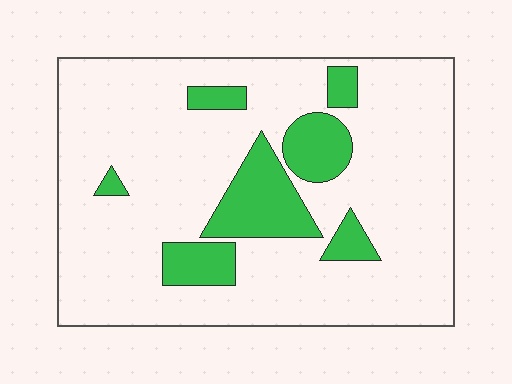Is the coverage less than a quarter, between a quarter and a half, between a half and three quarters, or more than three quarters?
Less than a quarter.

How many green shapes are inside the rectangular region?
7.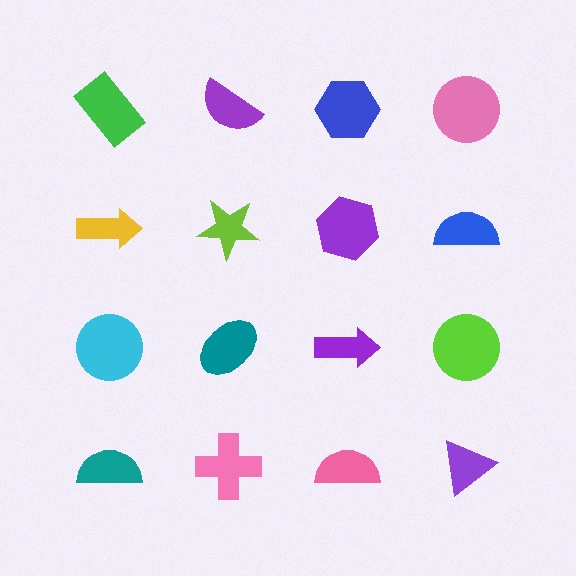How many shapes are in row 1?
4 shapes.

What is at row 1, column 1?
A green rectangle.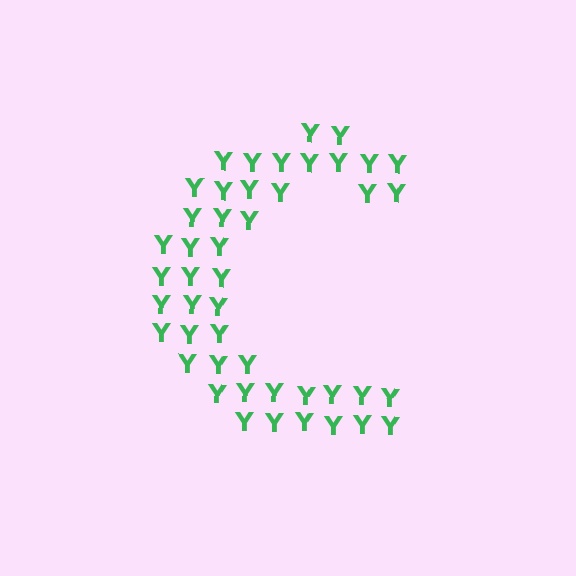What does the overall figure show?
The overall figure shows the letter C.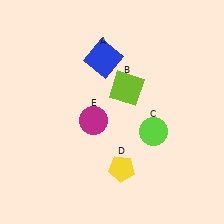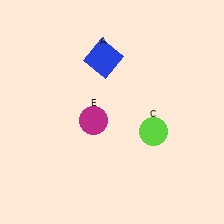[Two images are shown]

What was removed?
The yellow pentagon (D), the lime square (B) were removed in Image 2.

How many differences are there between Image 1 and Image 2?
There are 2 differences between the two images.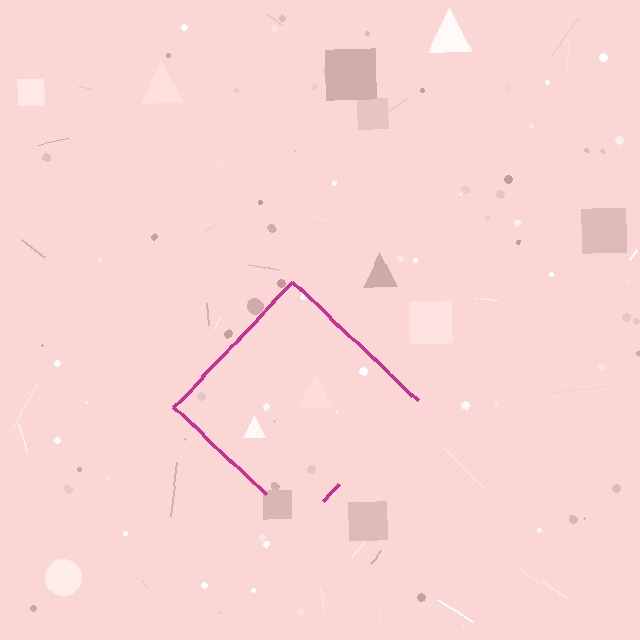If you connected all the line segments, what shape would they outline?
They would outline a diamond.